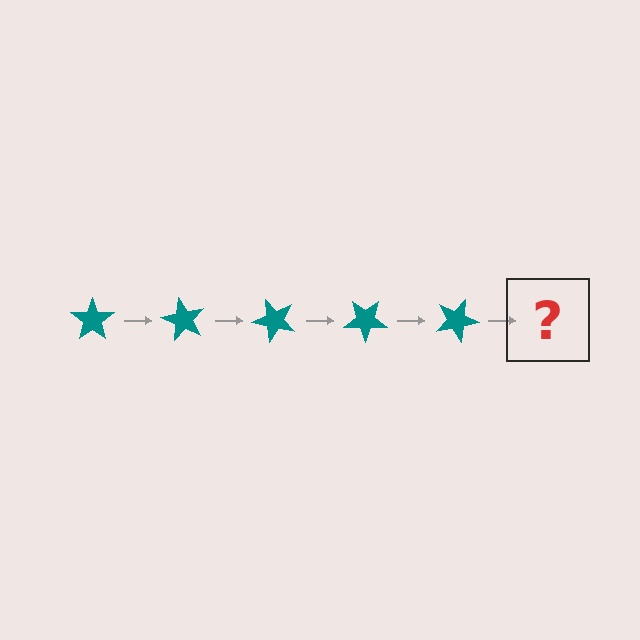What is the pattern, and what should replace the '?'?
The pattern is that the star rotates 60 degrees each step. The '?' should be a teal star rotated 300 degrees.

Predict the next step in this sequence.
The next step is a teal star rotated 300 degrees.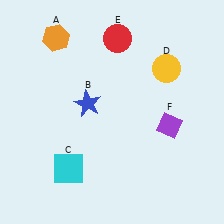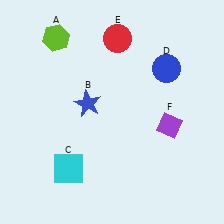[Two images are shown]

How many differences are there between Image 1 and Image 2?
There are 2 differences between the two images.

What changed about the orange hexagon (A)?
In Image 1, A is orange. In Image 2, it changed to lime.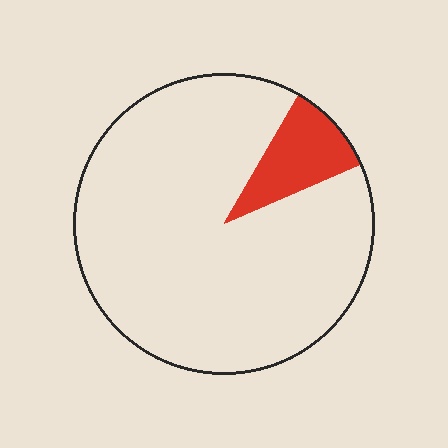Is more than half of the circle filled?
No.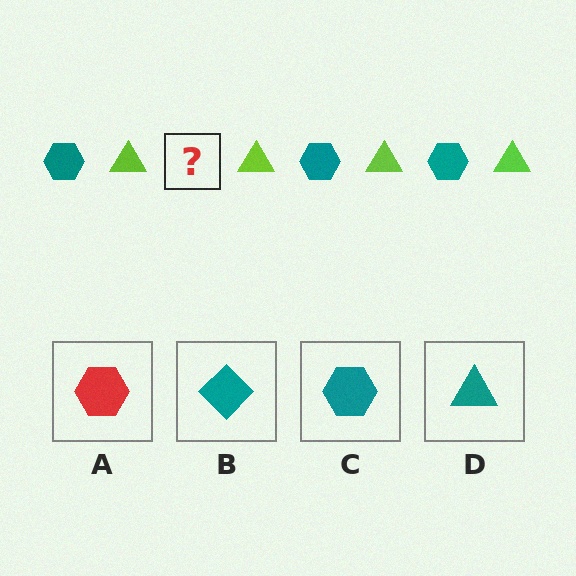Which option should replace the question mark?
Option C.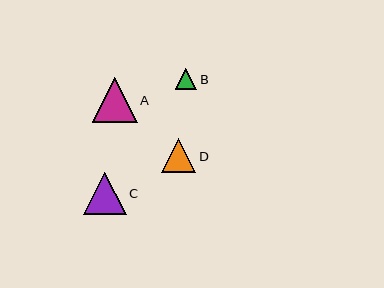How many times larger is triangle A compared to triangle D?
Triangle A is approximately 1.3 times the size of triangle D.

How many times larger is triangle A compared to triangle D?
Triangle A is approximately 1.3 times the size of triangle D.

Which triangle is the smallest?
Triangle B is the smallest with a size of approximately 21 pixels.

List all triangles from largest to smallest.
From largest to smallest: A, C, D, B.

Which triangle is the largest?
Triangle A is the largest with a size of approximately 45 pixels.